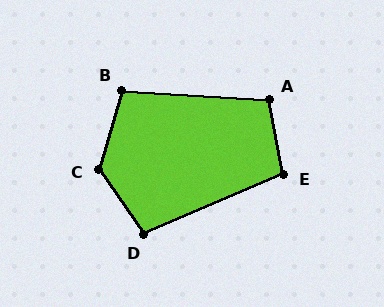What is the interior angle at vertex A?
Approximately 104 degrees (obtuse).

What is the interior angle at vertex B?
Approximately 103 degrees (obtuse).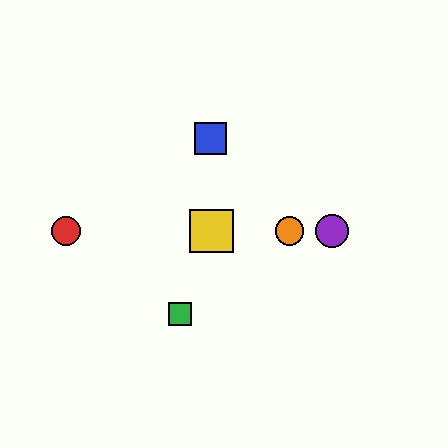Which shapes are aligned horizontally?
The red circle, the yellow square, the purple circle, the orange circle are aligned horizontally.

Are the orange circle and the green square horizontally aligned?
No, the orange circle is at y≈231 and the green square is at y≈314.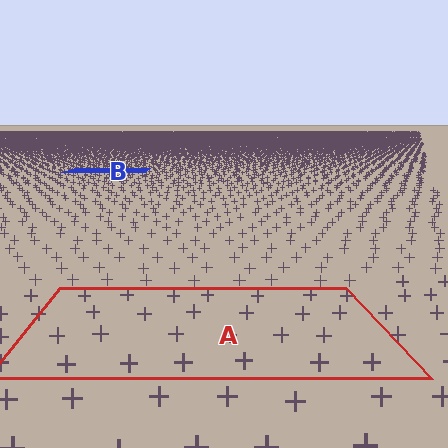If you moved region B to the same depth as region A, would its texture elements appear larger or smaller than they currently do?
They would appear larger. At a closer depth, the same texture elements are projected at a bigger on-screen size.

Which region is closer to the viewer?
Region A is closer. The texture elements there are larger and more spread out.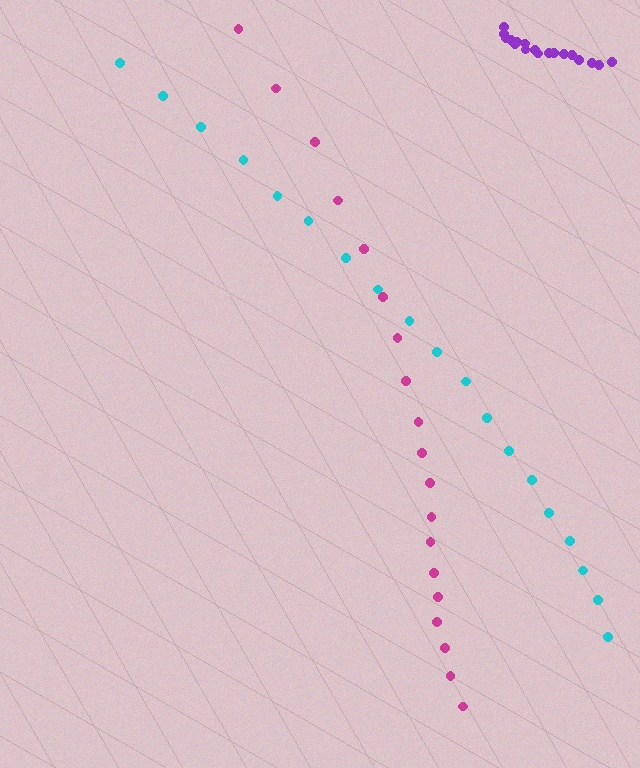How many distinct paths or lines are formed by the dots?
There are 3 distinct paths.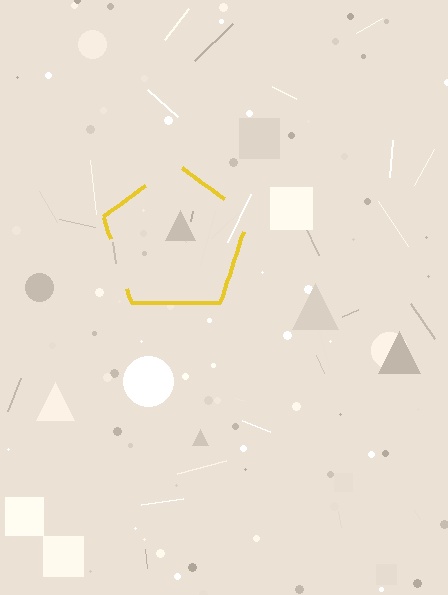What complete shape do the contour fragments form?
The contour fragments form a pentagon.